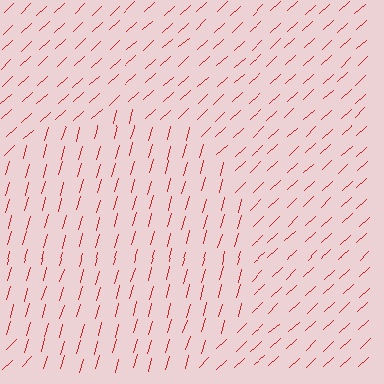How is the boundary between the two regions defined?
The boundary is defined purely by a change in line orientation (approximately 31 degrees difference). All lines are the same color and thickness.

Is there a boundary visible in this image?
Yes, there is a texture boundary formed by a change in line orientation.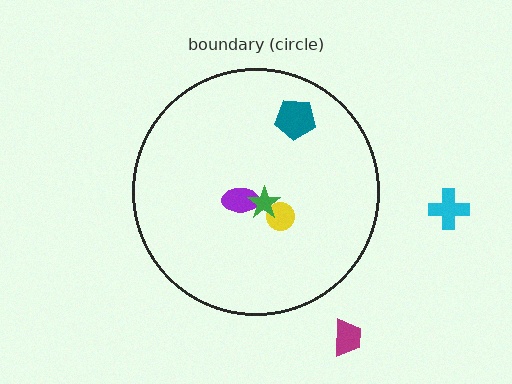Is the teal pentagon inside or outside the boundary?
Inside.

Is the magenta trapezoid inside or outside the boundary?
Outside.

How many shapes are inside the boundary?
4 inside, 2 outside.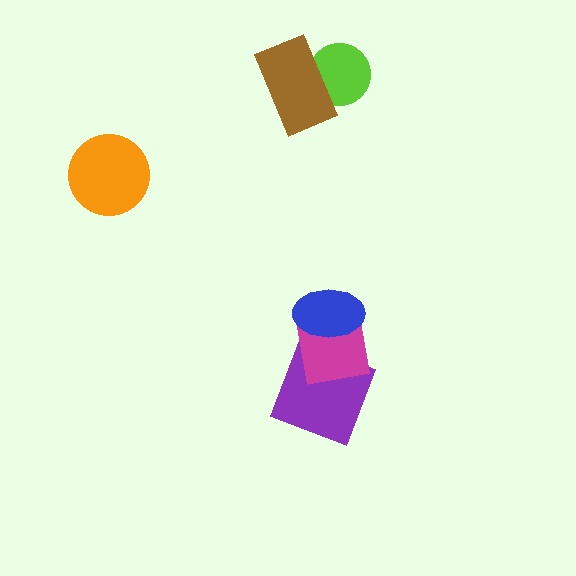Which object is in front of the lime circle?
The brown rectangle is in front of the lime circle.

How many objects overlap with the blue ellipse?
1 object overlaps with the blue ellipse.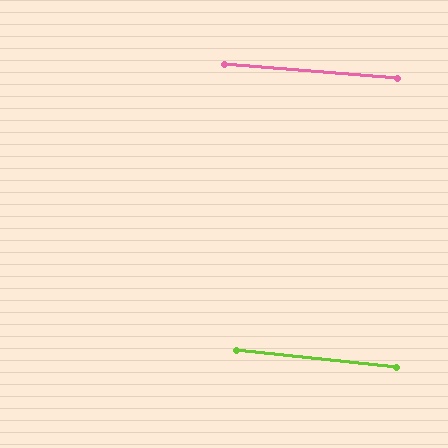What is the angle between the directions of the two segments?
Approximately 1 degree.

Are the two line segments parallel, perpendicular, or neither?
Parallel — their directions differ by only 1.5°.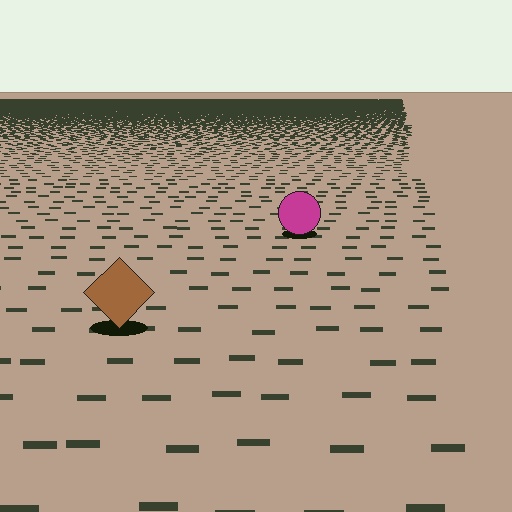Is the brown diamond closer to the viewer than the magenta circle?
Yes. The brown diamond is closer — you can tell from the texture gradient: the ground texture is coarser near it.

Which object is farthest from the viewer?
The magenta circle is farthest from the viewer. It appears smaller and the ground texture around it is denser.